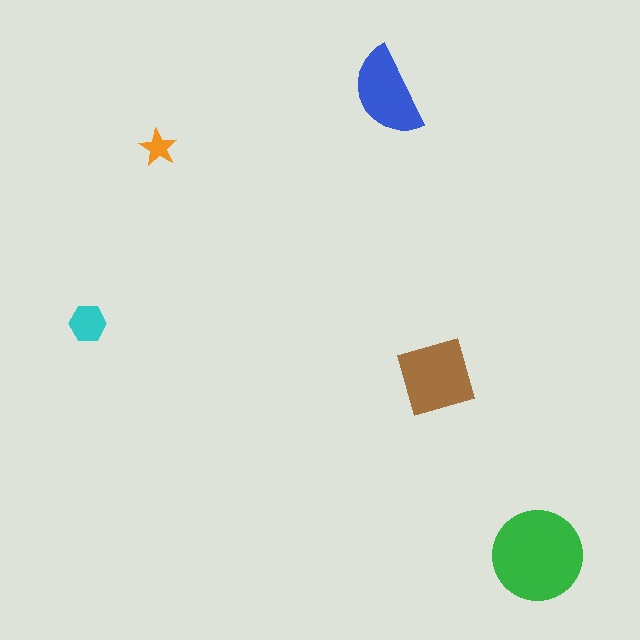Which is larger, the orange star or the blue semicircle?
The blue semicircle.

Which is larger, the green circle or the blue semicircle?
The green circle.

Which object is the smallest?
The orange star.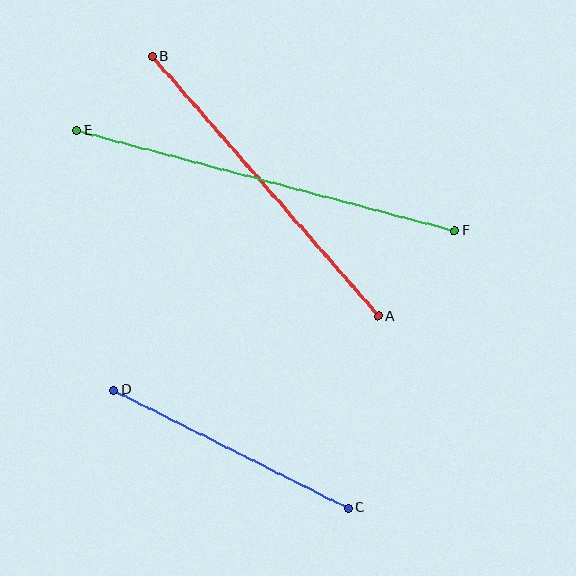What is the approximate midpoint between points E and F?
The midpoint is at approximately (265, 181) pixels.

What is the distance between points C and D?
The distance is approximately 263 pixels.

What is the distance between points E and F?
The distance is approximately 391 pixels.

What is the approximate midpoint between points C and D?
The midpoint is at approximately (231, 449) pixels.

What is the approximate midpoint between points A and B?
The midpoint is at approximately (265, 186) pixels.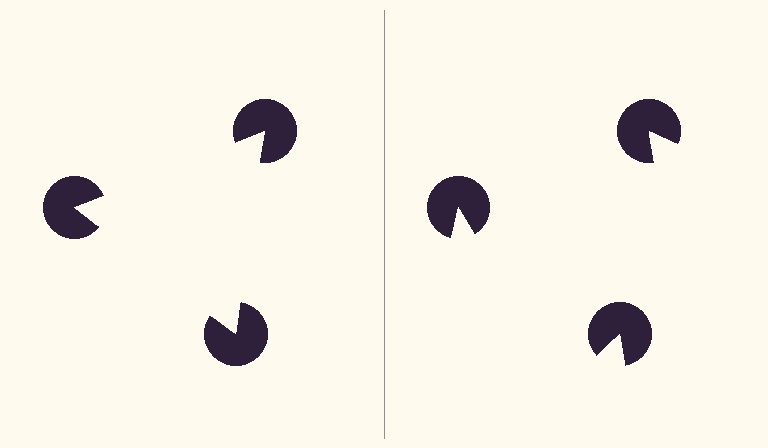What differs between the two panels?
The pac-man discs are positioned identically on both sides; only the wedge orientations differ. On the left they align to a triangle; on the right they are misaligned.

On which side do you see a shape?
An illusory triangle appears on the left side. On the right side the wedge cuts are rotated, so no coherent shape forms.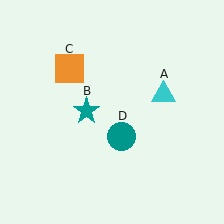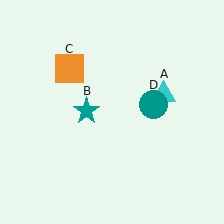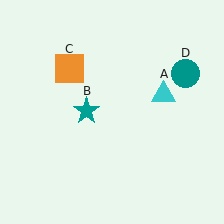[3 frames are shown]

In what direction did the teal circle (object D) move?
The teal circle (object D) moved up and to the right.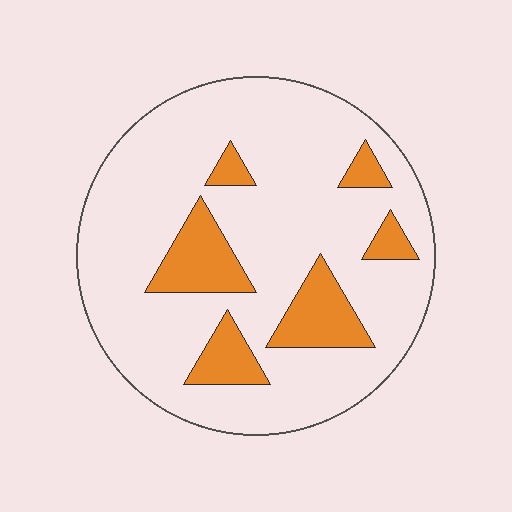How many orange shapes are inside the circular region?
6.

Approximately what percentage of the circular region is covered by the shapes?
Approximately 20%.